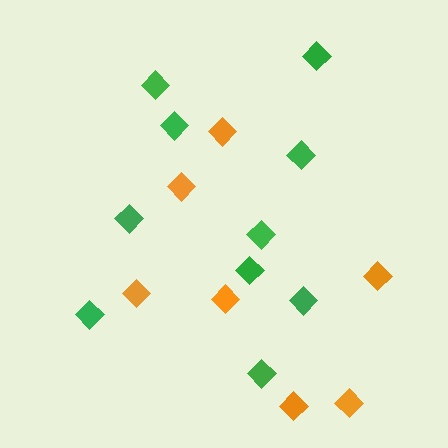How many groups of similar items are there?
There are 2 groups: one group of orange diamonds (7) and one group of green diamonds (10).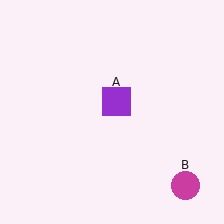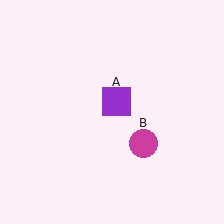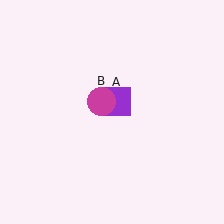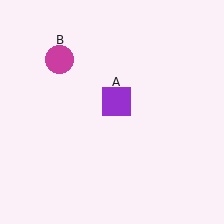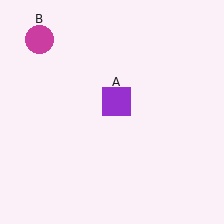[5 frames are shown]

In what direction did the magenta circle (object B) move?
The magenta circle (object B) moved up and to the left.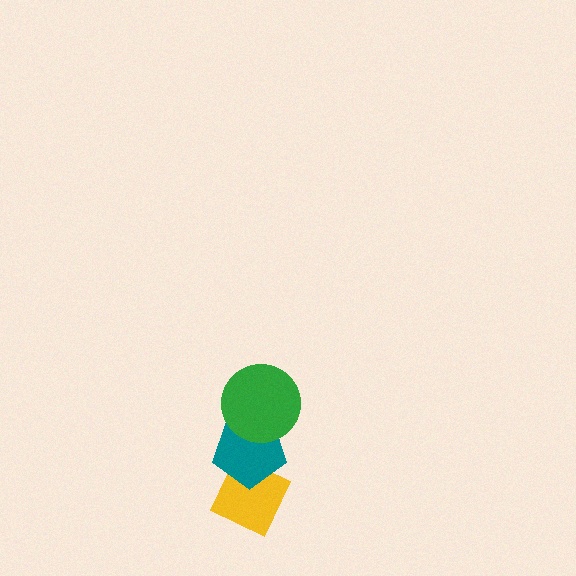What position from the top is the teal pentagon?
The teal pentagon is 2nd from the top.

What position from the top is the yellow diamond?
The yellow diamond is 3rd from the top.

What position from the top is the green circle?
The green circle is 1st from the top.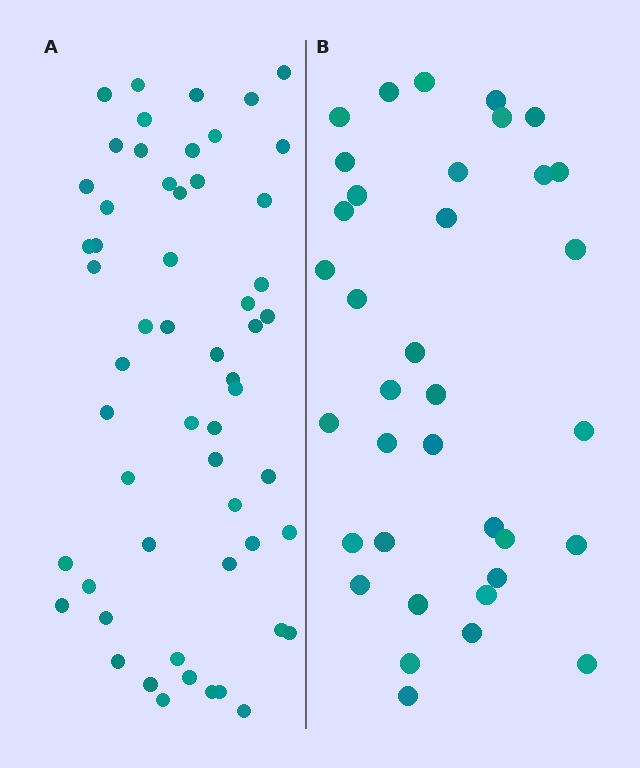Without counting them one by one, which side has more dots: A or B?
Region A (the left region) has more dots.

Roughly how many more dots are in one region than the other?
Region A has approximately 20 more dots than region B.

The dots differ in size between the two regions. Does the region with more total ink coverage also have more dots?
No. Region B has more total ink coverage because its dots are larger, but region A actually contains more individual dots. Total area can be misleading — the number of items is what matters here.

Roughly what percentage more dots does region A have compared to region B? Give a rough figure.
About 55% more.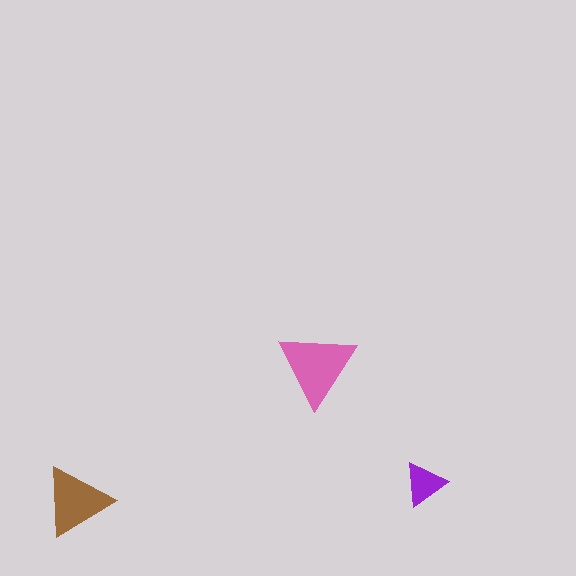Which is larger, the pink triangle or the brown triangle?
The pink one.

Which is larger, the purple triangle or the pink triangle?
The pink one.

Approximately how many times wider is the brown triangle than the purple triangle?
About 1.5 times wider.